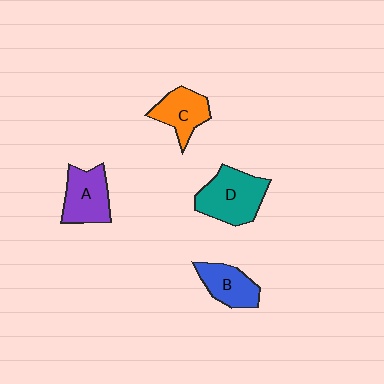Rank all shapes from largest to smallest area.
From largest to smallest: D (teal), A (purple), C (orange), B (blue).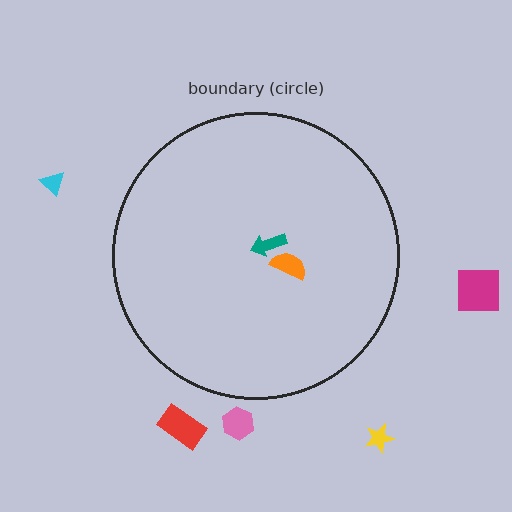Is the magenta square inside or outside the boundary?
Outside.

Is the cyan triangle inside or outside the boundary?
Outside.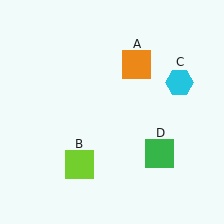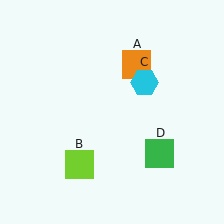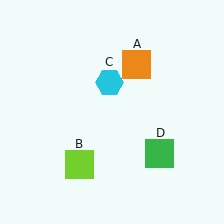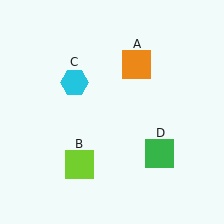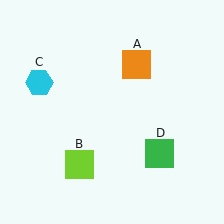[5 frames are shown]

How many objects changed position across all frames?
1 object changed position: cyan hexagon (object C).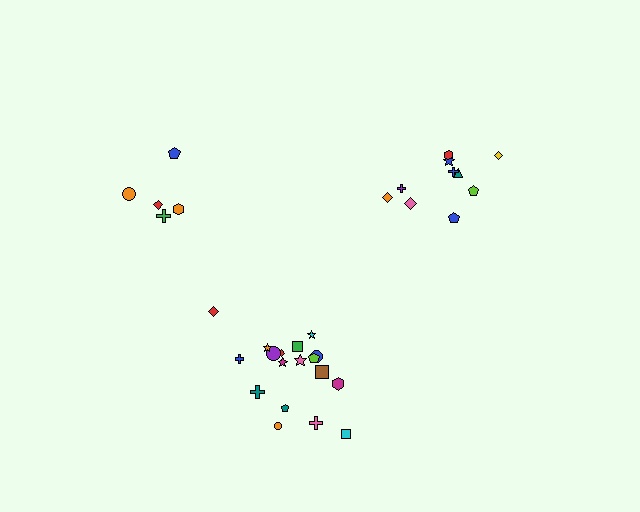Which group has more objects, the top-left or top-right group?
The top-right group.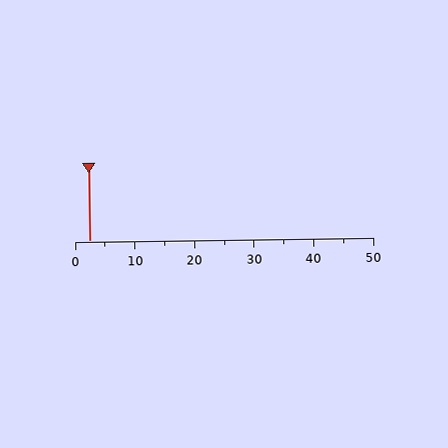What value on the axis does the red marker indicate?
The marker indicates approximately 2.5.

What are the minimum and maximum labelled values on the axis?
The axis runs from 0 to 50.